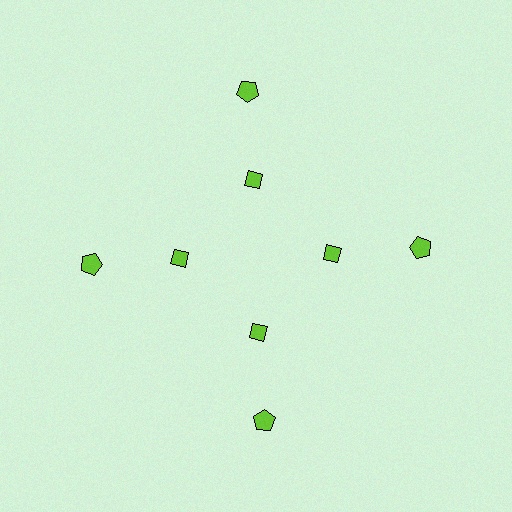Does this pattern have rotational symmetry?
Yes, this pattern has 4-fold rotational symmetry. It looks the same after rotating 90 degrees around the center.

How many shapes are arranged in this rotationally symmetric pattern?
There are 8 shapes, arranged in 4 groups of 2.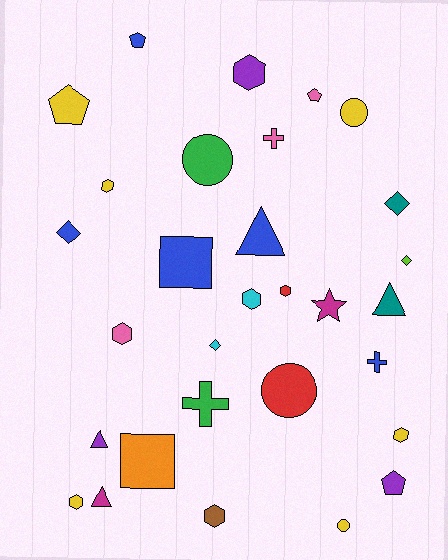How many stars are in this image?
There is 1 star.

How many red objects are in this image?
There are 2 red objects.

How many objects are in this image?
There are 30 objects.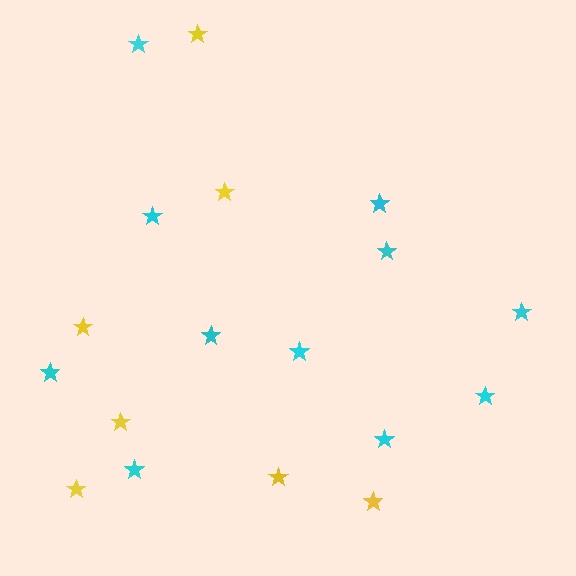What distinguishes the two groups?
There are 2 groups: one group of yellow stars (7) and one group of cyan stars (11).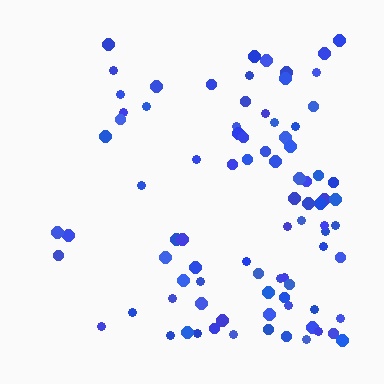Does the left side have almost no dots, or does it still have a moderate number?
Still a moderate number, just noticeably fewer than the right.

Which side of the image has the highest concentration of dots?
The right.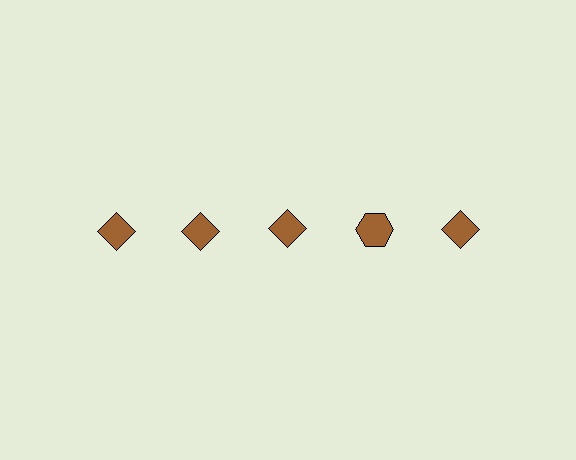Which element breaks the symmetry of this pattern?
The brown hexagon in the top row, second from right column breaks the symmetry. All other shapes are brown diamonds.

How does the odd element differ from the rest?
It has a different shape: hexagon instead of diamond.